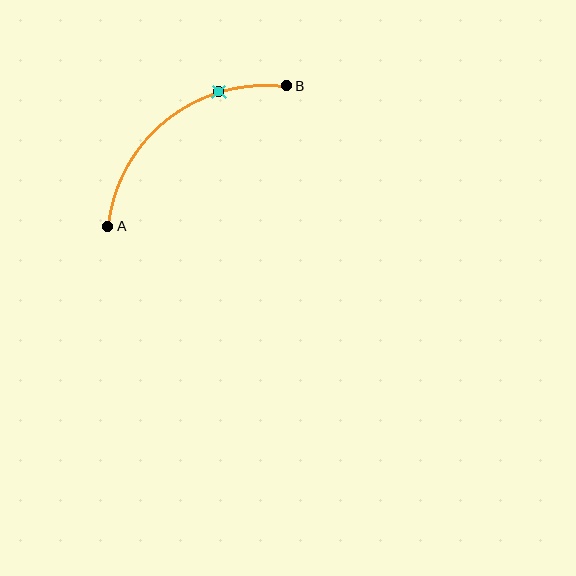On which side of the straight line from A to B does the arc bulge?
The arc bulges above and to the left of the straight line connecting A and B.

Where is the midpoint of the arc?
The arc midpoint is the point on the curve farthest from the straight line joining A and B. It sits above and to the left of that line.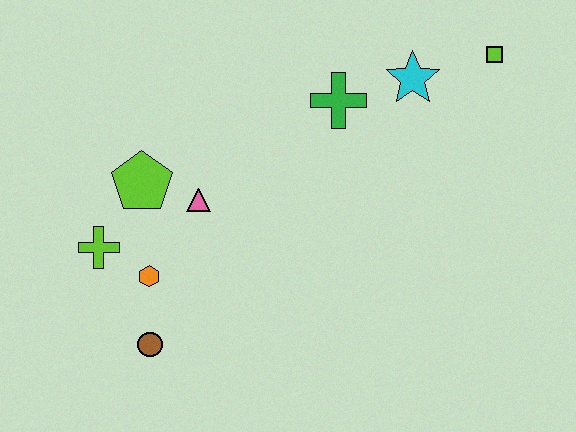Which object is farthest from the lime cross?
The lime square is farthest from the lime cross.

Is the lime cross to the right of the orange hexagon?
No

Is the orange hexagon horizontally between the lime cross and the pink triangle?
Yes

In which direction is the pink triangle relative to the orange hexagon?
The pink triangle is above the orange hexagon.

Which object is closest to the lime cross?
The orange hexagon is closest to the lime cross.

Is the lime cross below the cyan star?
Yes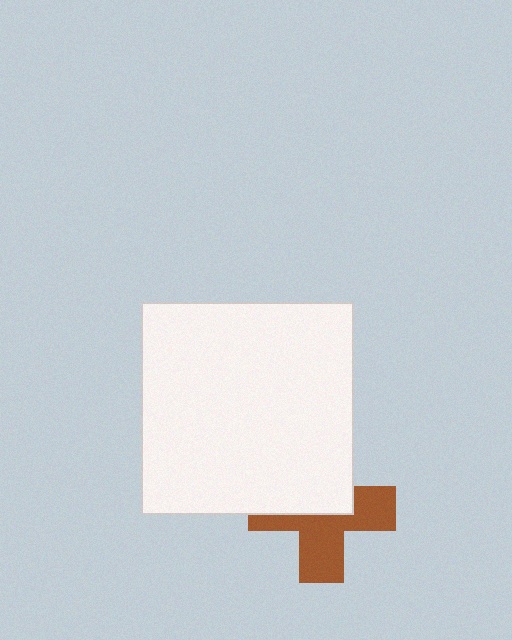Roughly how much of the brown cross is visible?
About half of it is visible (roughly 52%).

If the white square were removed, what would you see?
You would see the complete brown cross.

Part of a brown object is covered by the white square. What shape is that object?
It is a cross.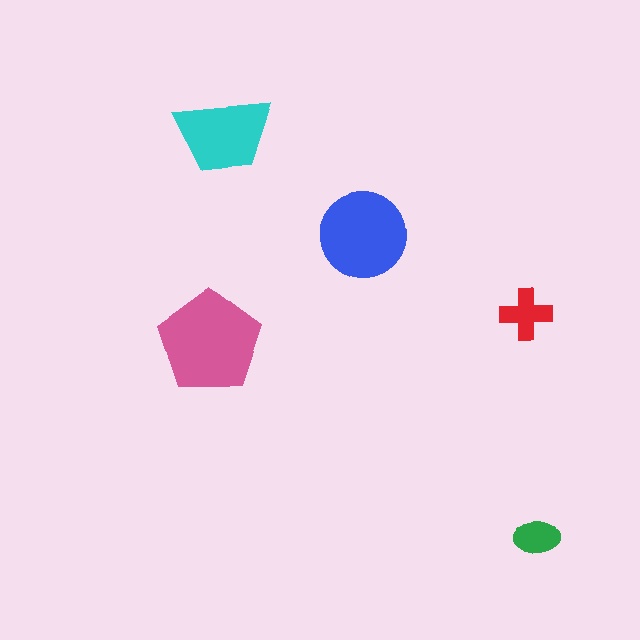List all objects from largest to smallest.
The pink pentagon, the blue circle, the cyan trapezoid, the red cross, the green ellipse.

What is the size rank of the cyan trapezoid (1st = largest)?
3rd.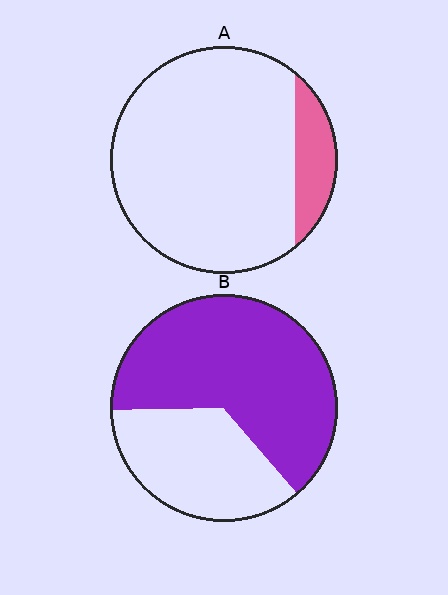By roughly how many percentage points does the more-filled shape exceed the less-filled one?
By roughly 50 percentage points (B over A).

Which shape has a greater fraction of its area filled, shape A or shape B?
Shape B.